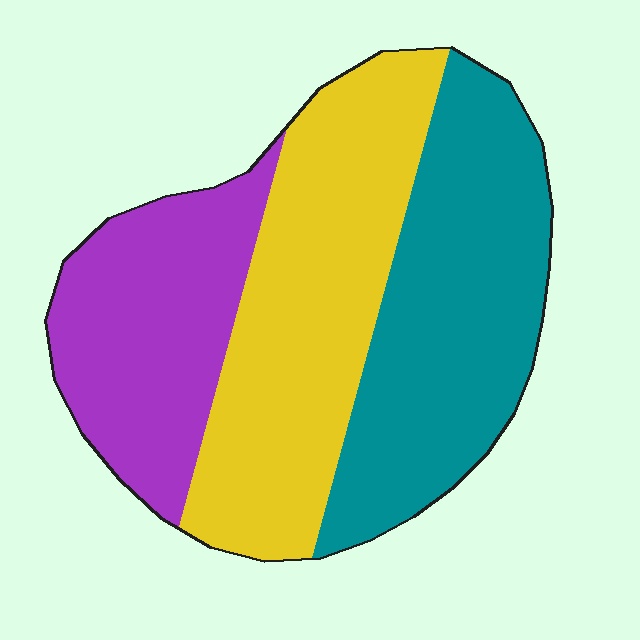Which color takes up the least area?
Purple, at roughly 25%.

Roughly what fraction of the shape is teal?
Teal covers about 35% of the shape.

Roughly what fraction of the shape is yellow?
Yellow covers 38% of the shape.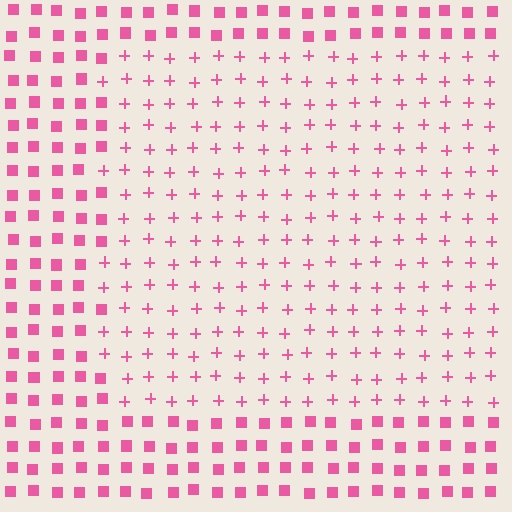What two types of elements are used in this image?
The image uses plus signs inside the rectangle region and squares outside it.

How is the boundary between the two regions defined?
The boundary is defined by a change in element shape: plus signs inside vs. squares outside. All elements share the same color and spacing.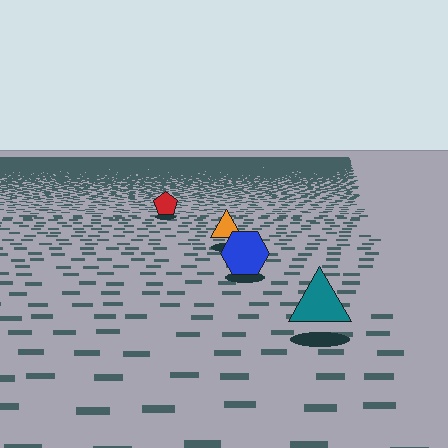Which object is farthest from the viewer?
The red pentagon is farthest from the viewer. It appears smaller and the ground texture around it is denser.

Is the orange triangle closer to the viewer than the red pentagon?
Yes. The orange triangle is closer — you can tell from the texture gradient: the ground texture is coarser near it.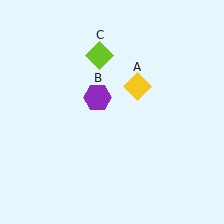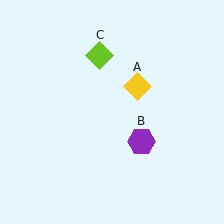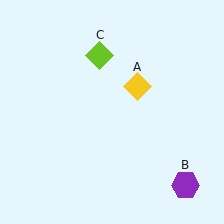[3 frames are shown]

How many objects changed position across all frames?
1 object changed position: purple hexagon (object B).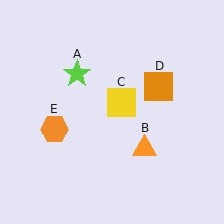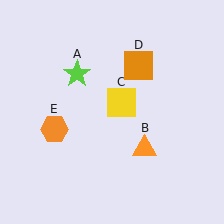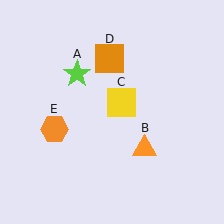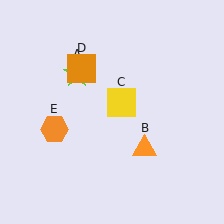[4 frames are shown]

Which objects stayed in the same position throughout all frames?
Lime star (object A) and orange triangle (object B) and yellow square (object C) and orange hexagon (object E) remained stationary.